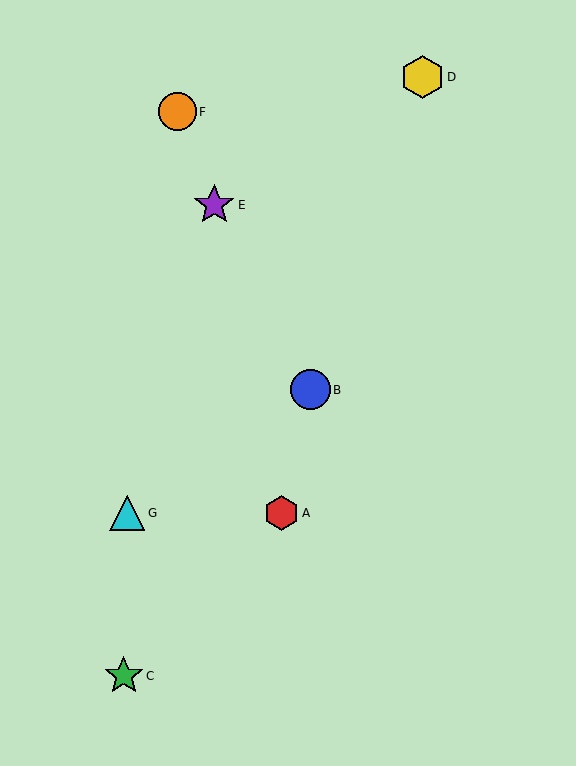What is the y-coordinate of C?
Object C is at y≈676.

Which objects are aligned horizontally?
Objects A, G are aligned horizontally.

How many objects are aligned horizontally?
2 objects (A, G) are aligned horizontally.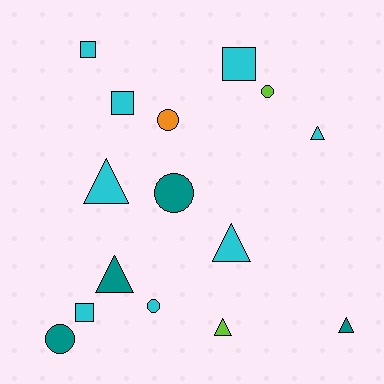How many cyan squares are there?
There are 4 cyan squares.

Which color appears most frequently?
Cyan, with 8 objects.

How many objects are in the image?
There are 15 objects.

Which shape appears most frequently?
Triangle, with 6 objects.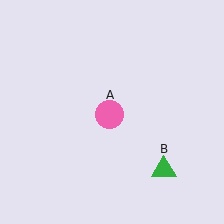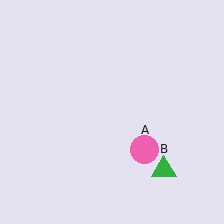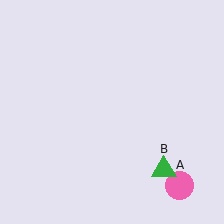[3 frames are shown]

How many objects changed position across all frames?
1 object changed position: pink circle (object A).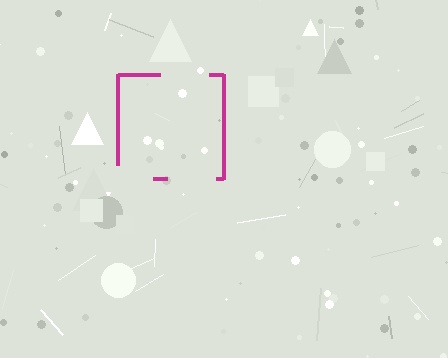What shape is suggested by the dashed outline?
The dashed outline suggests a square.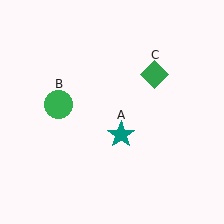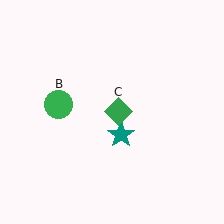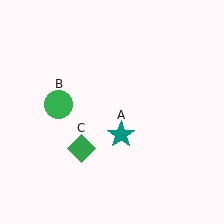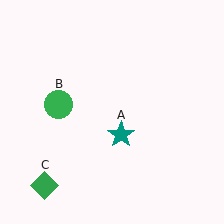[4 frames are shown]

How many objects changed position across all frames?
1 object changed position: green diamond (object C).